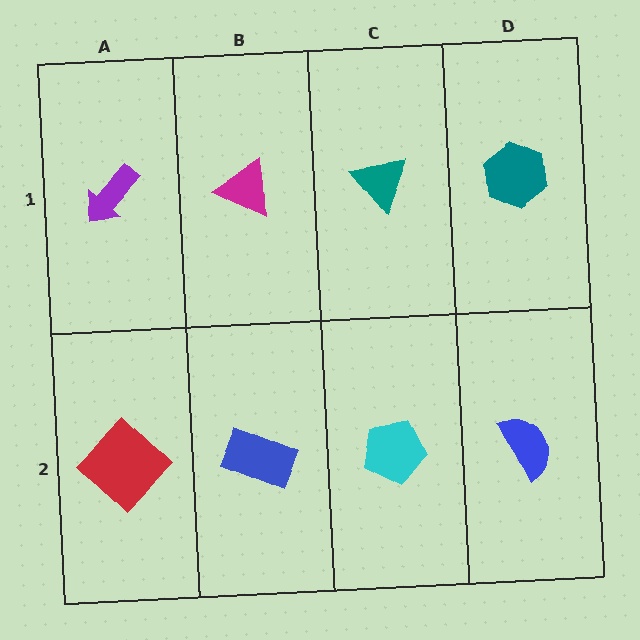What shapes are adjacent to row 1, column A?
A red diamond (row 2, column A), a magenta triangle (row 1, column B).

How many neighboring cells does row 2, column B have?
3.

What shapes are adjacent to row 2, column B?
A magenta triangle (row 1, column B), a red diamond (row 2, column A), a cyan pentagon (row 2, column C).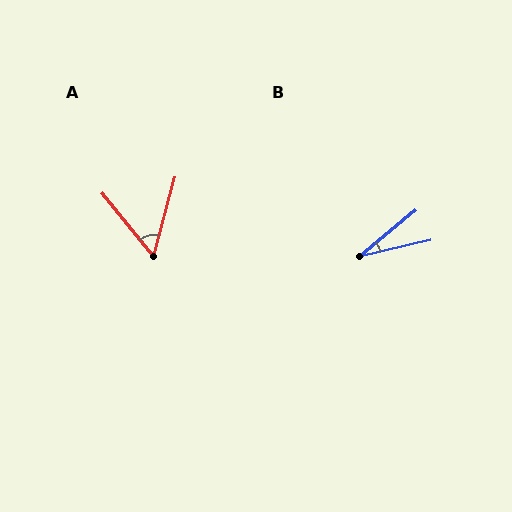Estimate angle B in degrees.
Approximately 26 degrees.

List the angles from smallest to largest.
B (26°), A (54°).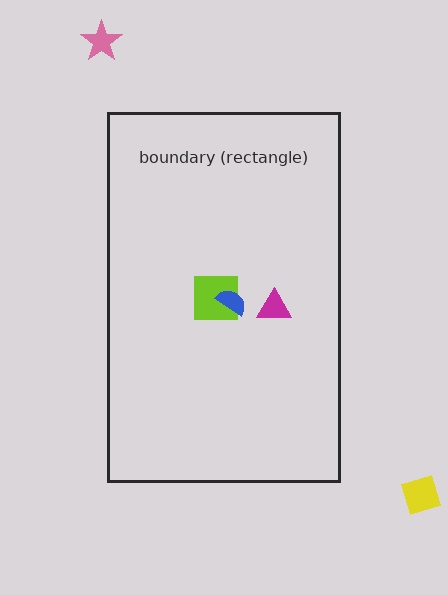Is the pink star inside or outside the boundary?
Outside.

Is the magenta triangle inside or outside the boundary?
Inside.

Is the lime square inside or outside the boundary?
Inside.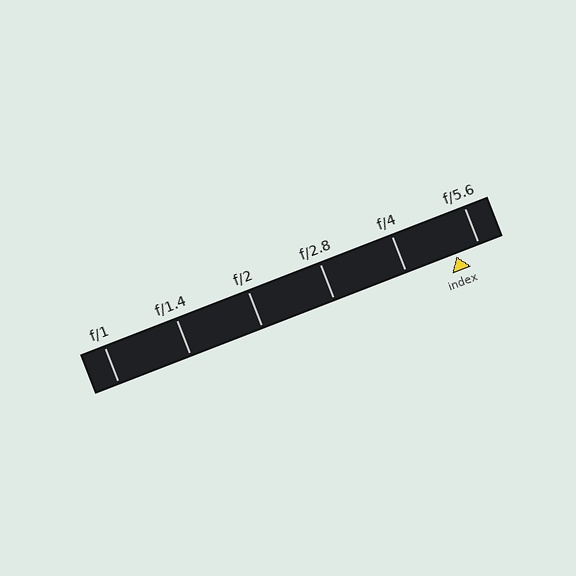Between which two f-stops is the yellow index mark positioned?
The index mark is between f/4 and f/5.6.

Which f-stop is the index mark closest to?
The index mark is closest to f/5.6.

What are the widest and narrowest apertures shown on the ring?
The widest aperture shown is f/1 and the narrowest is f/5.6.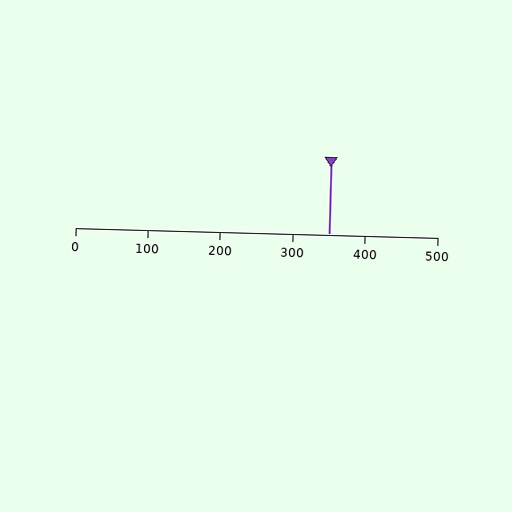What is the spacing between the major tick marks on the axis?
The major ticks are spaced 100 apart.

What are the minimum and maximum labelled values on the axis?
The axis runs from 0 to 500.